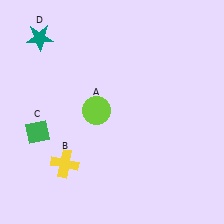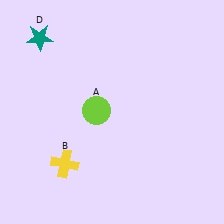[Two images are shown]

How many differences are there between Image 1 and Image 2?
There is 1 difference between the two images.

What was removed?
The green diamond (C) was removed in Image 2.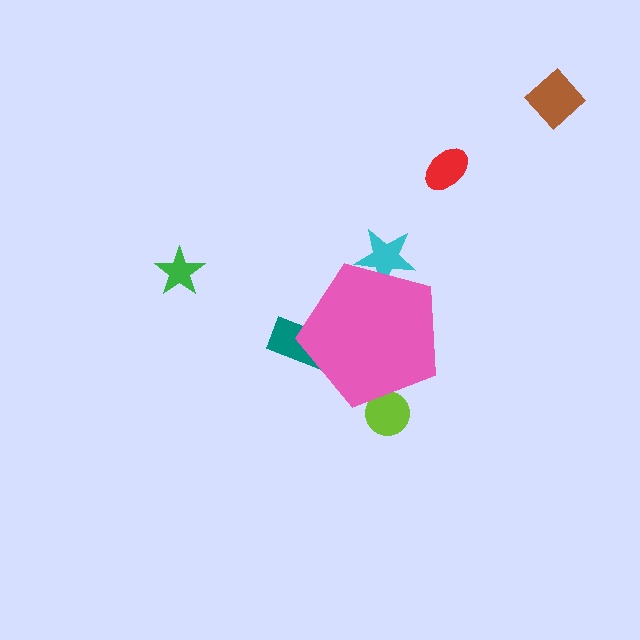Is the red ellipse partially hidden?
No, the red ellipse is fully visible.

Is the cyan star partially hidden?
Yes, the cyan star is partially hidden behind the pink pentagon.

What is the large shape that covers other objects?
A pink pentagon.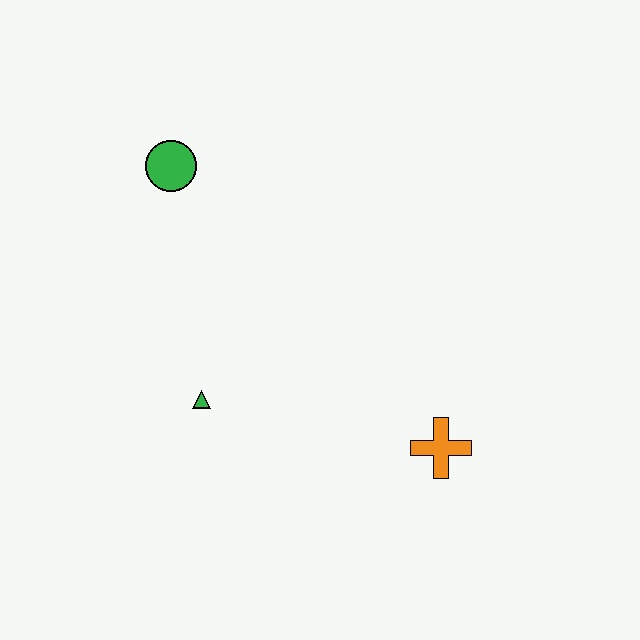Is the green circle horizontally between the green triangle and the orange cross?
No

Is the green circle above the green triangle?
Yes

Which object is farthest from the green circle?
The orange cross is farthest from the green circle.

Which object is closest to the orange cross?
The green triangle is closest to the orange cross.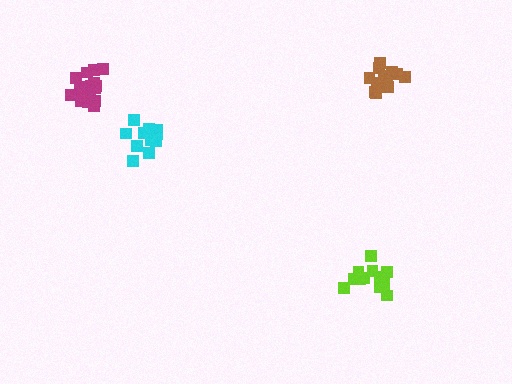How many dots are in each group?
Group 1: 14 dots, Group 2: 18 dots, Group 3: 13 dots, Group 4: 12 dots (57 total).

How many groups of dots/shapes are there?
There are 4 groups.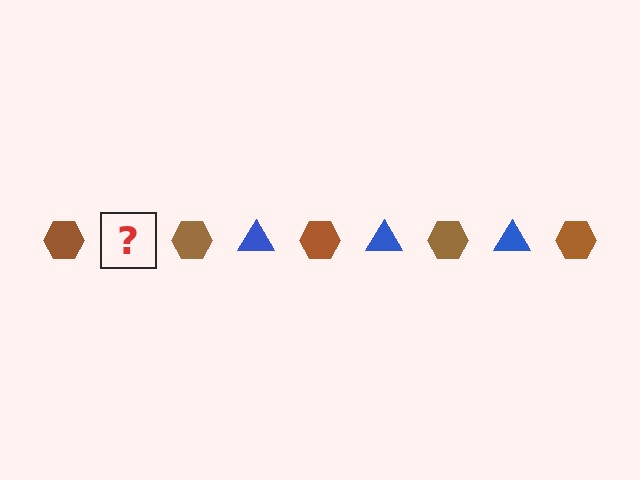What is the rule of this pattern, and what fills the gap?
The rule is that the pattern alternates between brown hexagon and blue triangle. The gap should be filled with a blue triangle.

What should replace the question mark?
The question mark should be replaced with a blue triangle.